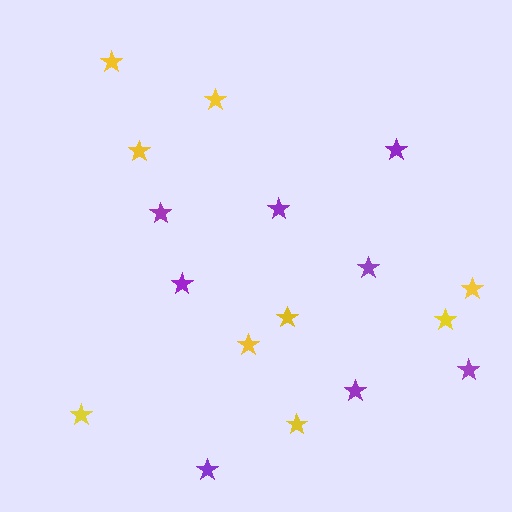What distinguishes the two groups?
There are 2 groups: one group of yellow stars (9) and one group of purple stars (8).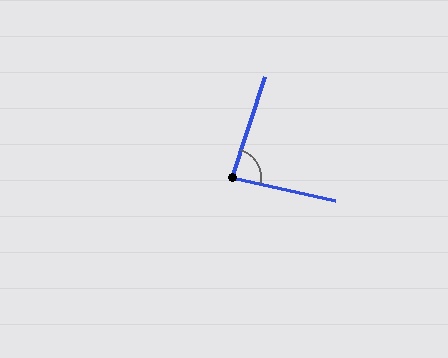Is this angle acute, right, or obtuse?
It is acute.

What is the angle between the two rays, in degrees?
Approximately 85 degrees.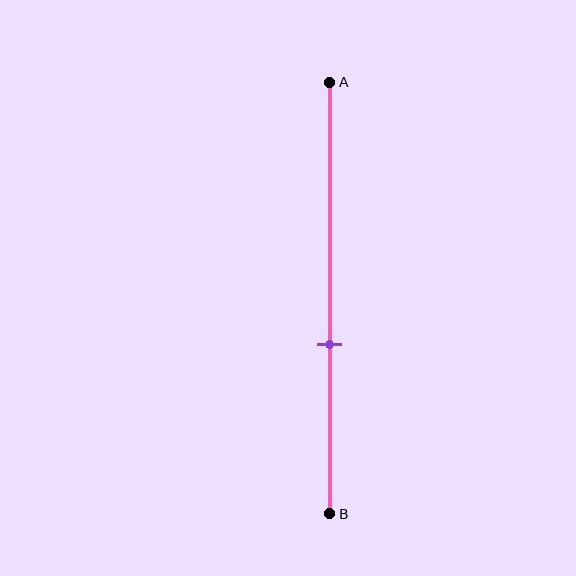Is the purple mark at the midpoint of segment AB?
No, the mark is at about 60% from A, not at the 50% midpoint.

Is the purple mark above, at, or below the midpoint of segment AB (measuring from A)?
The purple mark is below the midpoint of segment AB.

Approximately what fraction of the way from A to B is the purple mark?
The purple mark is approximately 60% of the way from A to B.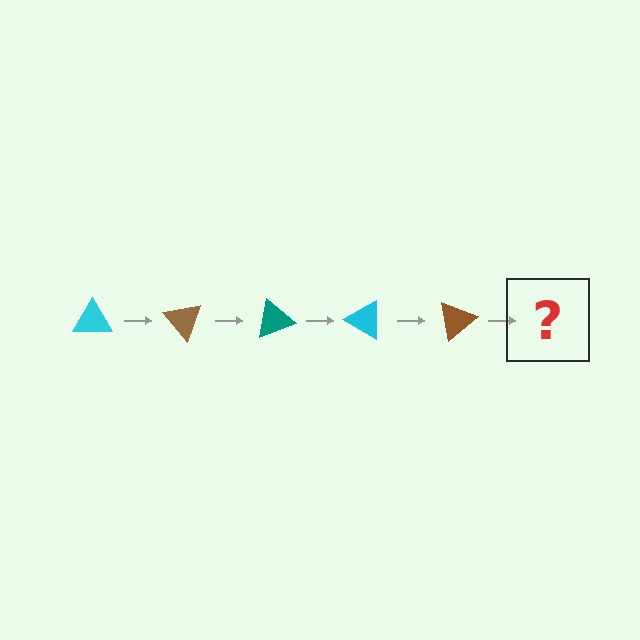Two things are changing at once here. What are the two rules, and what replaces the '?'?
The two rules are that it rotates 50 degrees each step and the color cycles through cyan, brown, and teal. The '?' should be a teal triangle, rotated 250 degrees from the start.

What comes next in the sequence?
The next element should be a teal triangle, rotated 250 degrees from the start.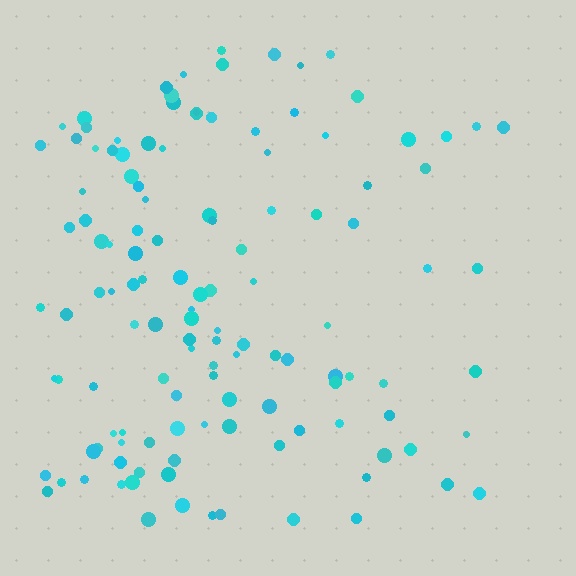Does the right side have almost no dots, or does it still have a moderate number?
Still a moderate number, just noticeably fewer than the left.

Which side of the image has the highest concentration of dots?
The left.